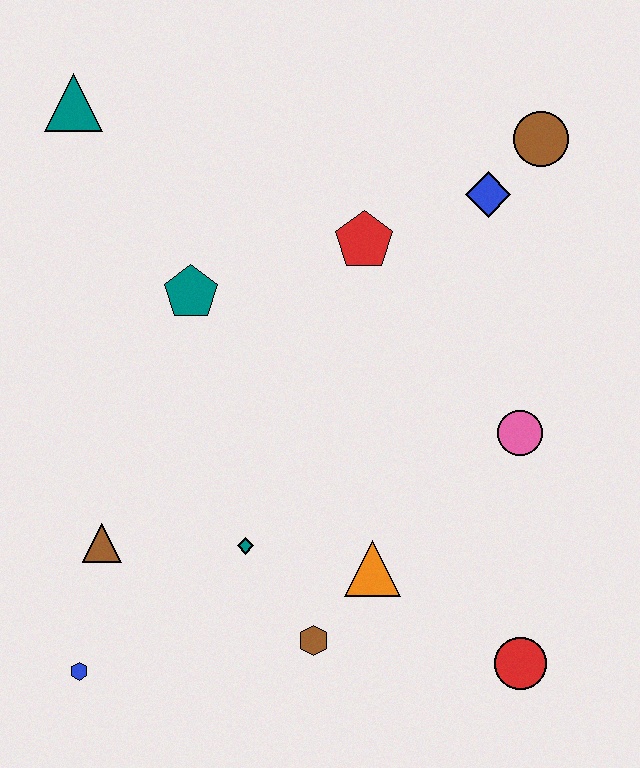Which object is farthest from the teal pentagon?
The red circle is farthest from the teal pentagon.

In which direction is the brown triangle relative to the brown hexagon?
The brown triangle is to the left of the brown hexagon.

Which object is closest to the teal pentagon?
The red pentagon is closest to the teal pentagon.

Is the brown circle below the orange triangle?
No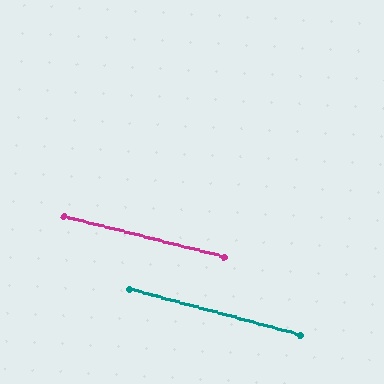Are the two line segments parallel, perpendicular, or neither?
Parallel — their directions differ by only 0.8°.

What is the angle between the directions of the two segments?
Approximately 1 degree.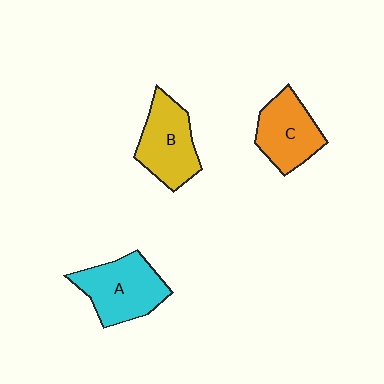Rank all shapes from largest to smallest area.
From largest to smallest: A (cyan), B (yellow), C (orange).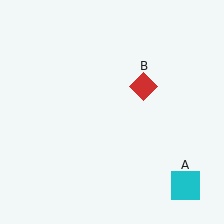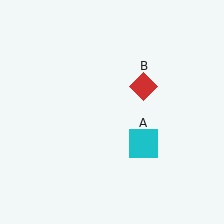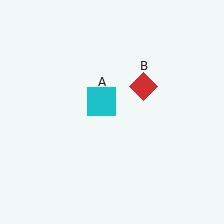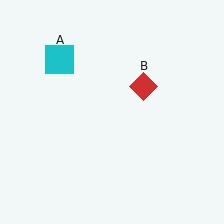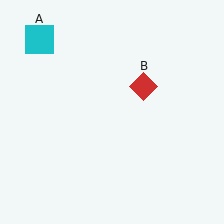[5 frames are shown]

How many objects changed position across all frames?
1 object changed position: cyan square (object A).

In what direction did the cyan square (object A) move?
The cyan square (object A) moved up and to the left.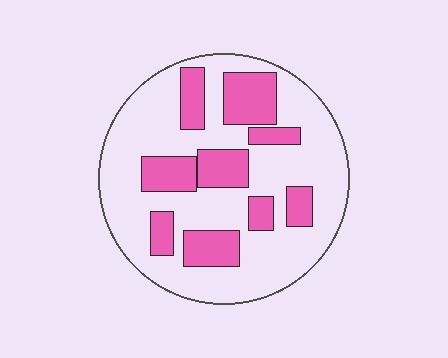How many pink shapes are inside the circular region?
9.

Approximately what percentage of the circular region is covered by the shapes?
Approximately 30%.